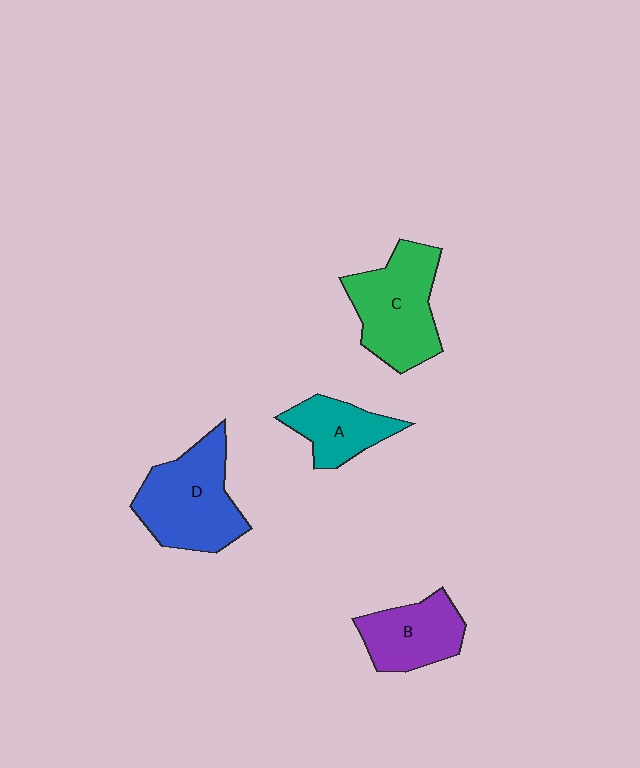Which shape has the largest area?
Shape D (blue).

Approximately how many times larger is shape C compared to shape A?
Approximately 1.7 times.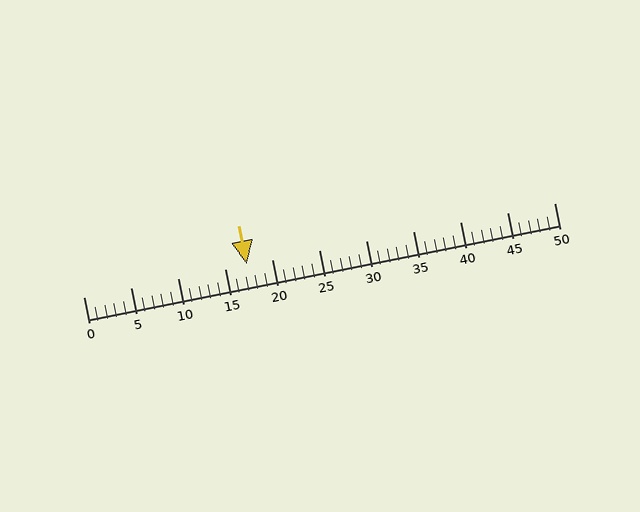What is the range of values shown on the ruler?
The ruler shows values from 0 to 50.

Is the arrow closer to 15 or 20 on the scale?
The arrow is closer to 15.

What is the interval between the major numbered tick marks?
The major tick marks are spaced 5 units apart.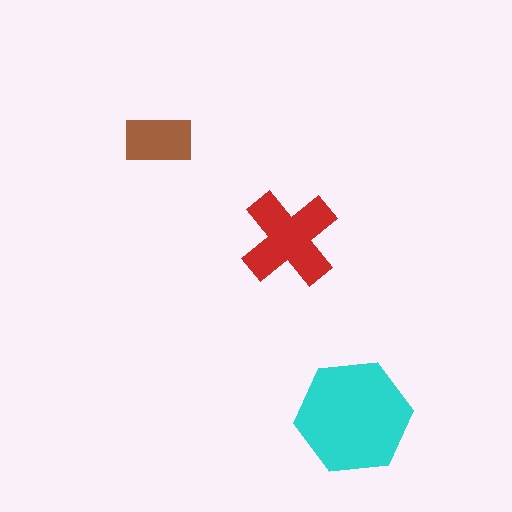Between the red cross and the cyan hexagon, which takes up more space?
The cyan hexagon.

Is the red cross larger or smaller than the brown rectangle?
Larger.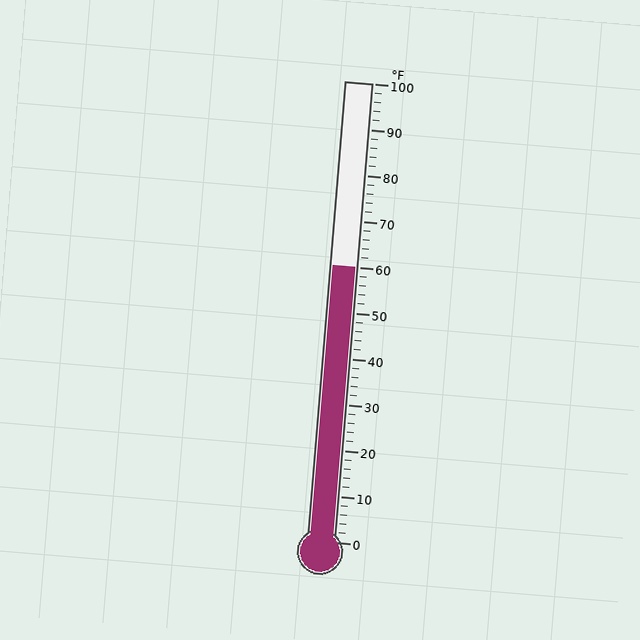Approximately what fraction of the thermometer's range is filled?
The thermometer is filled to approximately 60% of its range.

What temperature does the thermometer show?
The thermometer shows approximately 60°F.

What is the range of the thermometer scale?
The thermometer scale ranges from 0°F to 100°F.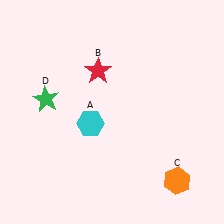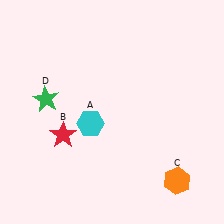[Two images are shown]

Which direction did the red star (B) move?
The red star (B) moved down.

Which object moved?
The red star (B) moved down.